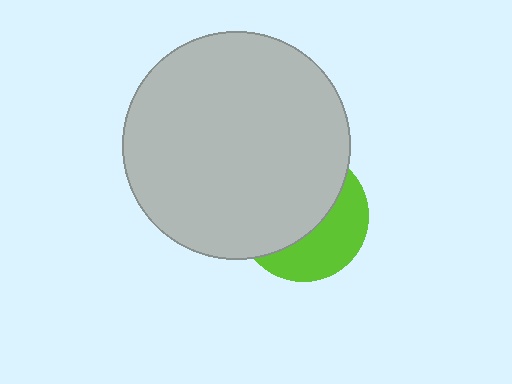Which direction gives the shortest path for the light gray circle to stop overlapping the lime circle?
Moving toward the upper-left gives the shortest separation.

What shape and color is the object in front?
The object in front is a light gray circle.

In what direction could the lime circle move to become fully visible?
The lime circle could move toward the lower-right. That would shift it out from behind the light gray circle entirely.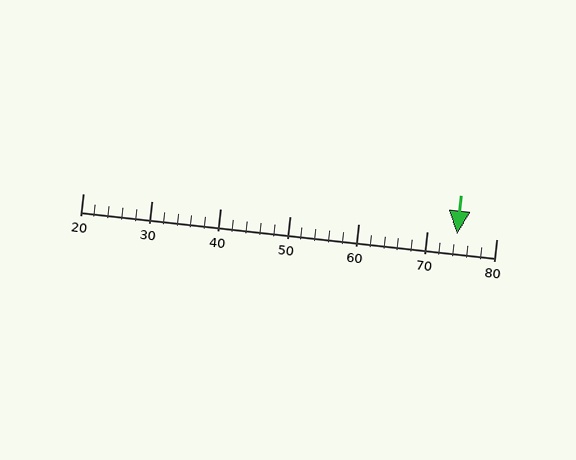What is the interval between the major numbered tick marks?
The major tick marks are spaced 10 units apart.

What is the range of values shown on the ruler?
The ruler shows values from 20 to 80.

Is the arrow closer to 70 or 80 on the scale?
The arrow is closer to 70.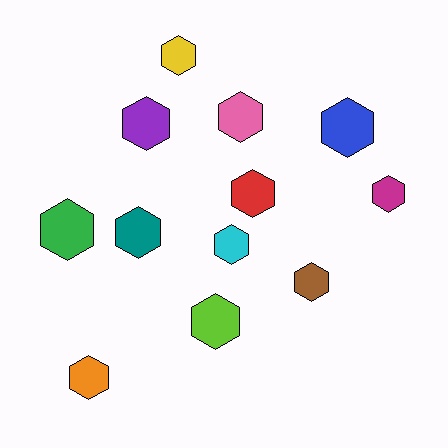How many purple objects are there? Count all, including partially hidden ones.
There is 1 purple object.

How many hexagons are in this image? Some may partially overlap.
There are 12 hexagons.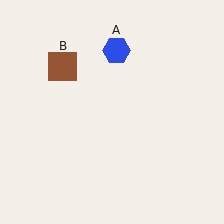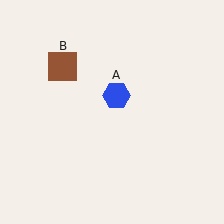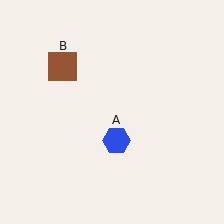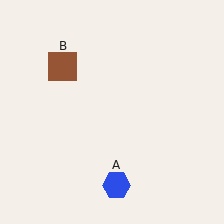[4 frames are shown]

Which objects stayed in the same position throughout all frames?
Brown square (object B) remained stationary.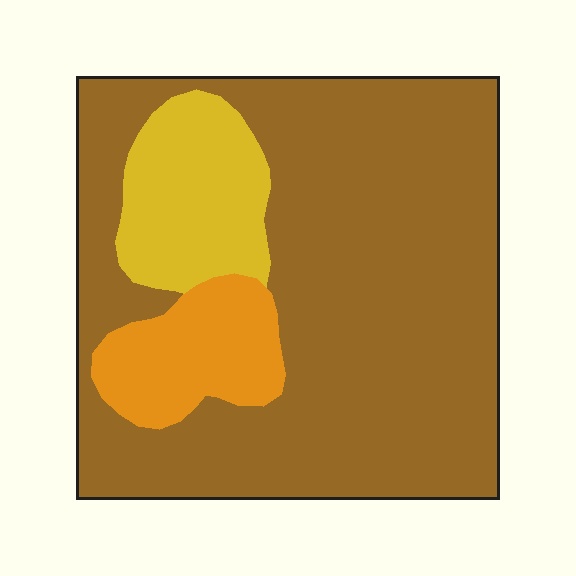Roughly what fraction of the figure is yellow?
Yellow takes up about one eighth (1/8) of the figure.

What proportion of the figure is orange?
Orange covers around 10% of the figure.